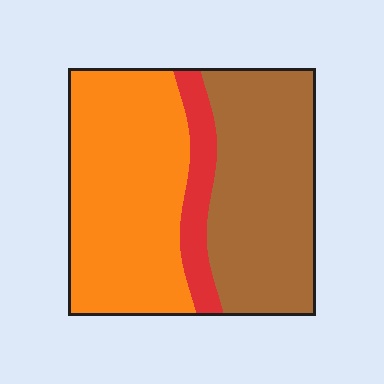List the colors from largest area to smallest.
From largest to smallest: orange, brown, red.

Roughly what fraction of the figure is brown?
Brown takes up about two fifths (2/5) of the figure.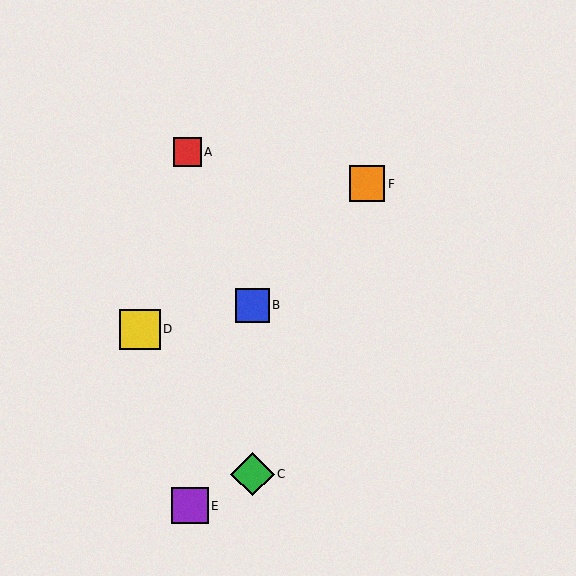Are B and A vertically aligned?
No, B is at x≈252 and A is at x≈187.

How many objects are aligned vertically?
2 objects (B, C) are aligned vertically.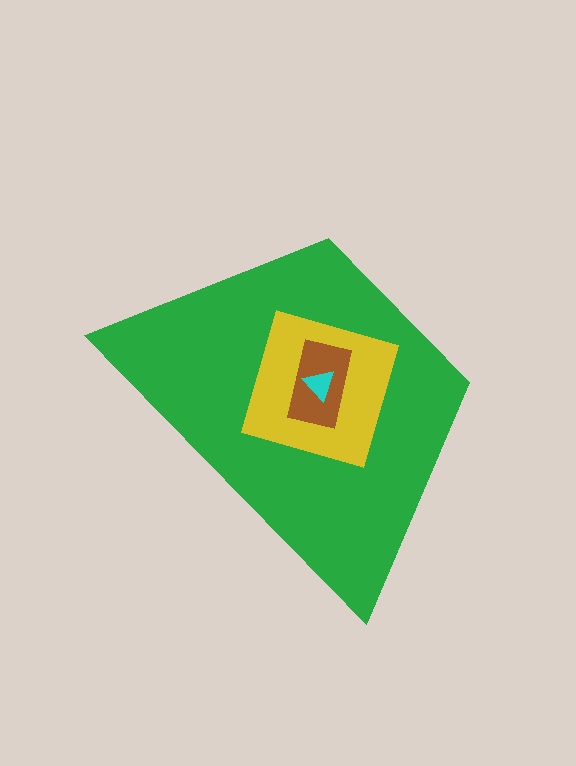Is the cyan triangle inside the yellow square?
Yes.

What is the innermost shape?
The cyan triangle.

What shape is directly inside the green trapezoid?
The yellow square.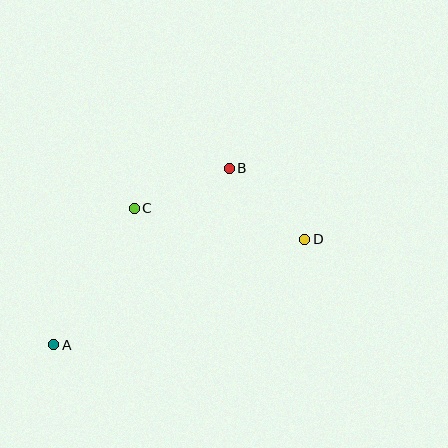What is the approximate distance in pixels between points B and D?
The distance between B and D is approximately 103 pixels.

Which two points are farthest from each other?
Points A and D are farthest from each other.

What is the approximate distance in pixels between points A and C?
The distance between A and C is approximately 158 pixels.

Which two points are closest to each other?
Points B and C are closest to each other.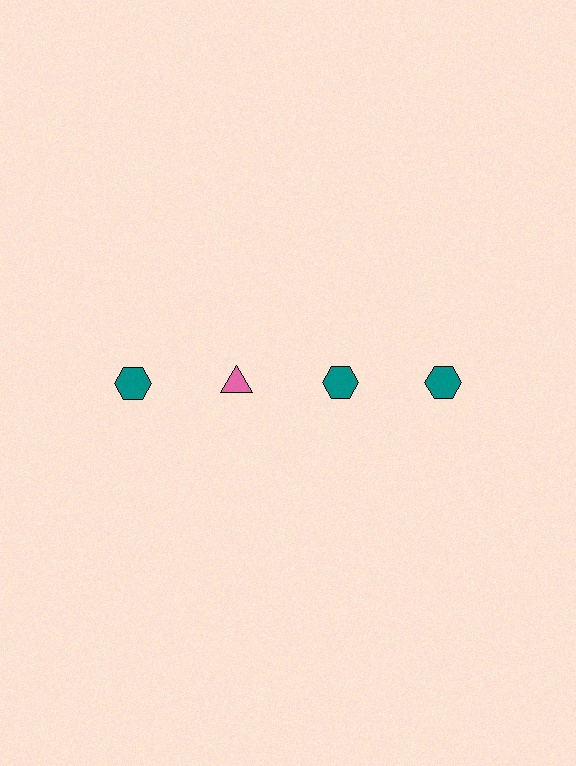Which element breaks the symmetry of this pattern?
The pink triangle in the top row, second from left column breaks the symmetry. All other shapes are teal hexagons.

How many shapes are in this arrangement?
There are 4 shapes arranged in a grid pattern.